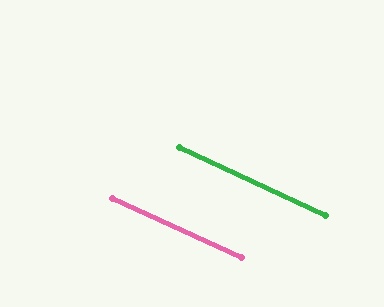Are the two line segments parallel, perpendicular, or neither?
Parallel — their directions differ by only 0.7°.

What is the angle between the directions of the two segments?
Approximately 1 degree.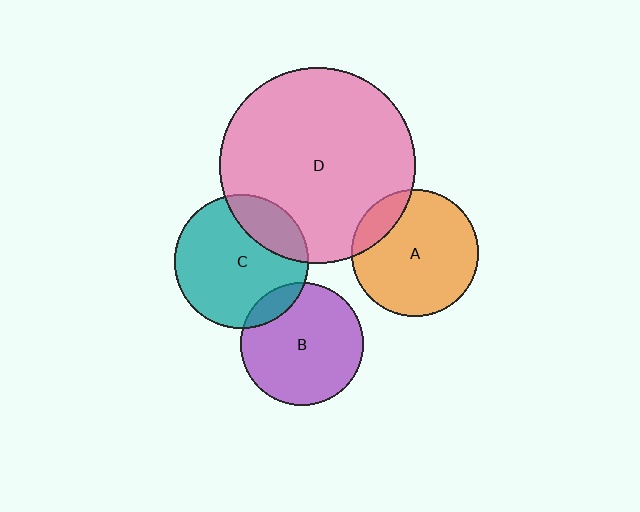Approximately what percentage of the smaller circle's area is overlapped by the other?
Approximately 15%.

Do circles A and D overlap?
Yes.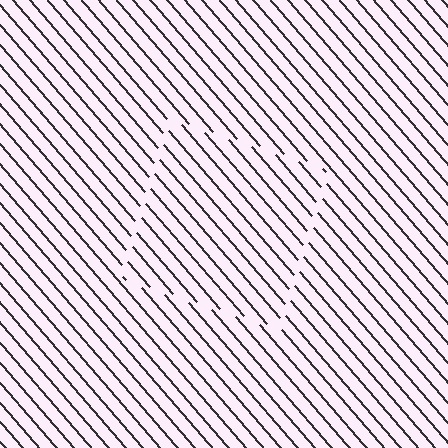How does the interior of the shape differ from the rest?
The interior of the shape contains the same grating, shifted by half a period — the contour is defined by the phase discontinuity where line-ends from the inner and outer gratings abut.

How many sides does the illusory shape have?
4 sides — the line-ends trace a square.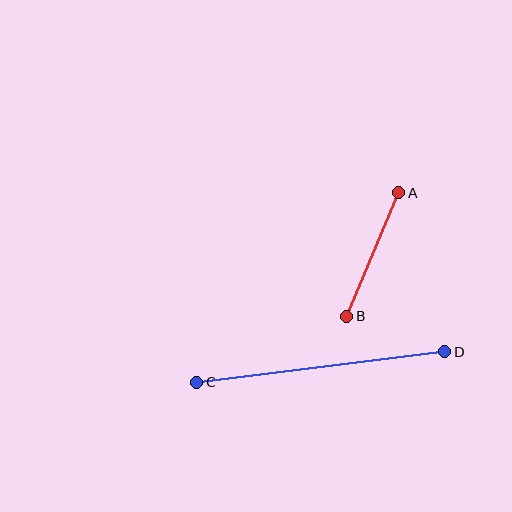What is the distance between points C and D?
The distance is approximately 250 pixels.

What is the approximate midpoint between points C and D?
The midpoint is at approximately (321, 367) pixels.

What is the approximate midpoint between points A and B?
The midpoint is at approximately (373, 255) pixels.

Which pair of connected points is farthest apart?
Points C and D are farthest apart.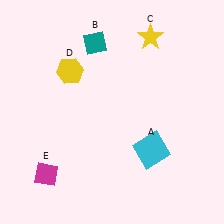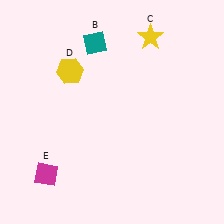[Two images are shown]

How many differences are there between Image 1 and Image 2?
There is 1 difference between the two images.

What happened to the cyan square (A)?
The cyan square (A) was removed in Image 2. It was in the bottom-right area of Image 1.